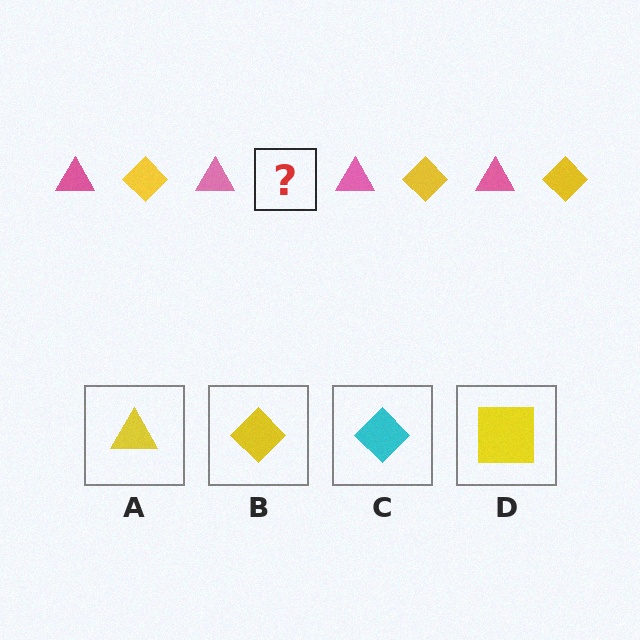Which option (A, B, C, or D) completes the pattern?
B.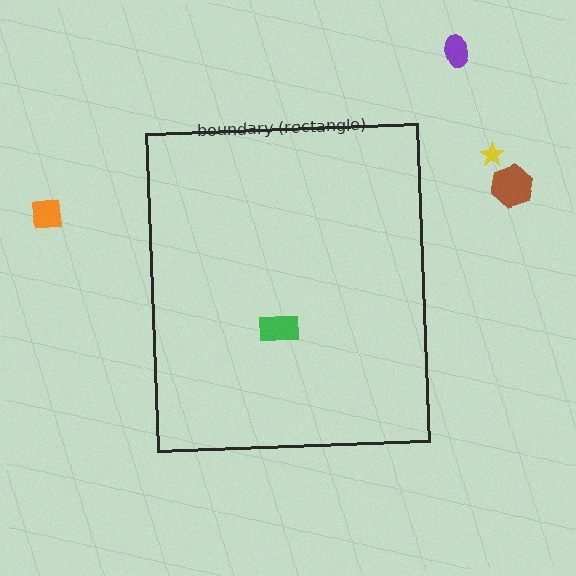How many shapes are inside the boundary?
1 inside, 4 outside.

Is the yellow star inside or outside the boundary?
Outside.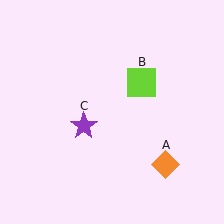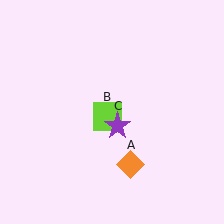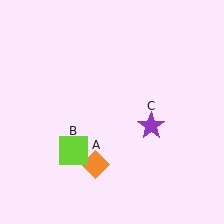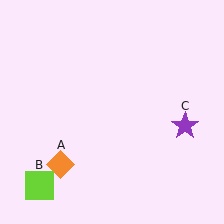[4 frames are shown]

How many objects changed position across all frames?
3 objects changed position: orange diamond (object A), lime square (object B), purple star (object C).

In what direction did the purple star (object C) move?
The purple star (object C) moved right.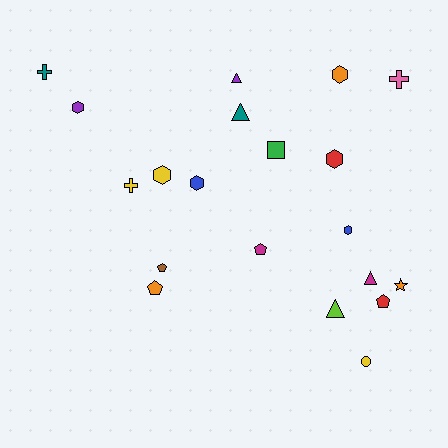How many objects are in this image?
There are 20 objects.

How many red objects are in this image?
There are 2 red objects.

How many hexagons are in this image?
There are 6 hexagons.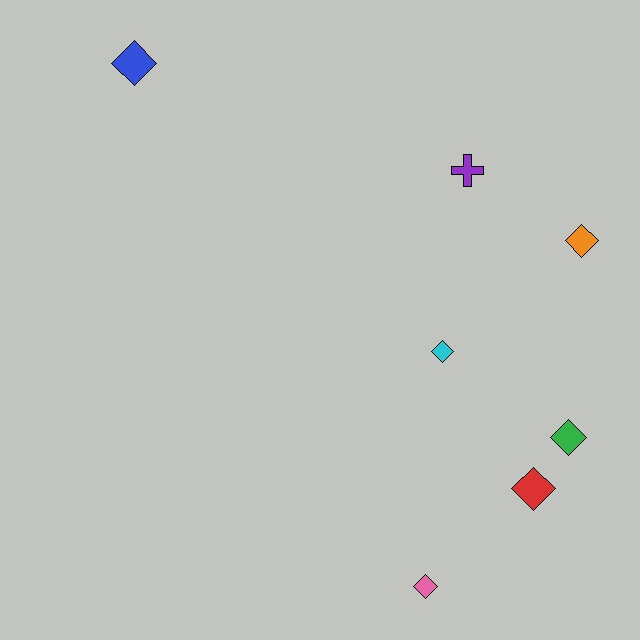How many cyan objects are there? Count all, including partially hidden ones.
There is 1 cyan object.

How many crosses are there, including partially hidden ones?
There is 1 cross.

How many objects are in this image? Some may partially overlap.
There are 7 objects.